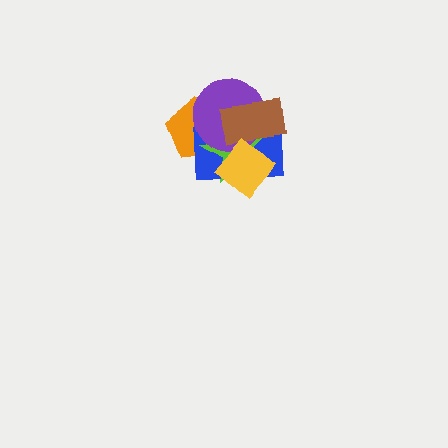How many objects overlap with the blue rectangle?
5 objects overlap with the blue rectangle.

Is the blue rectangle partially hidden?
Yes, it is partially covered by another shape.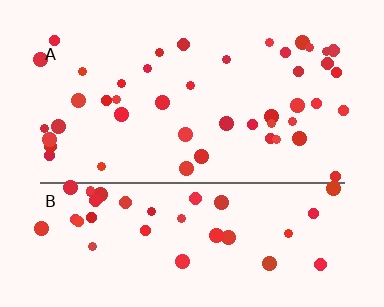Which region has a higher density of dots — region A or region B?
A (the top).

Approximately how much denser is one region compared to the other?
Approximately 1.1× — region A over region B.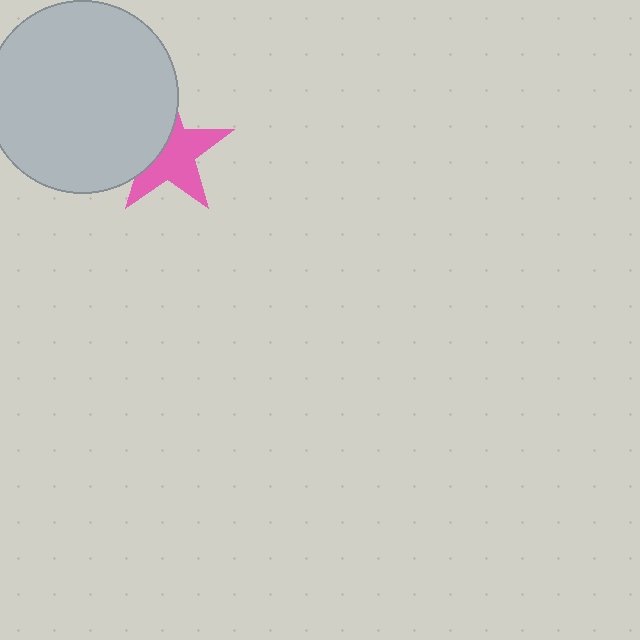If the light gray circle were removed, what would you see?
You would see the complete pink star.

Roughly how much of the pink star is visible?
About half of it is visible (roughly 61%).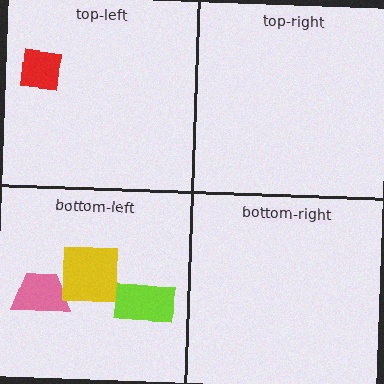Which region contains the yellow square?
The bottom-left region.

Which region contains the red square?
The top-left region.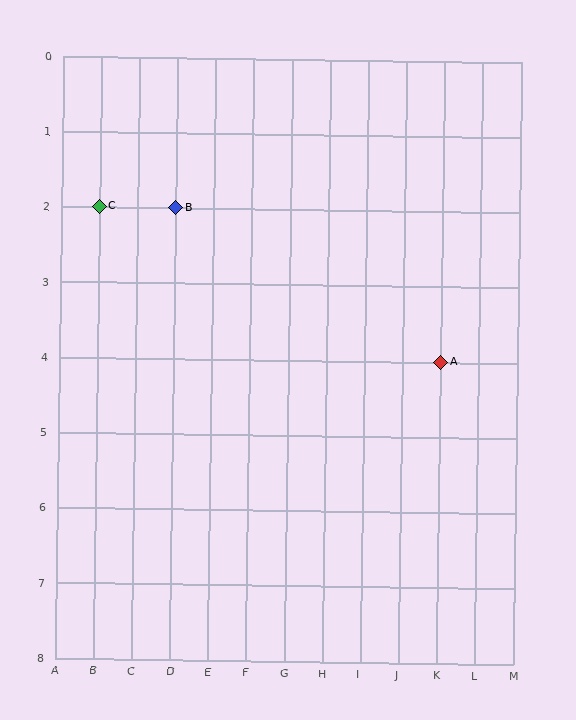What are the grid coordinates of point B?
Point B is at grid coordinates (D, 2).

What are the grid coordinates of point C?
Point C is at grid coordinates (B, 2).